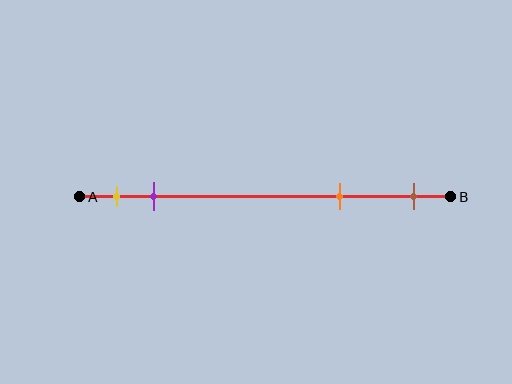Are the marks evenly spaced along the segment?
No, the marks are not evenly spaced.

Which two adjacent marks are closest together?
The yellow and purple marks are the closest adjacent pair.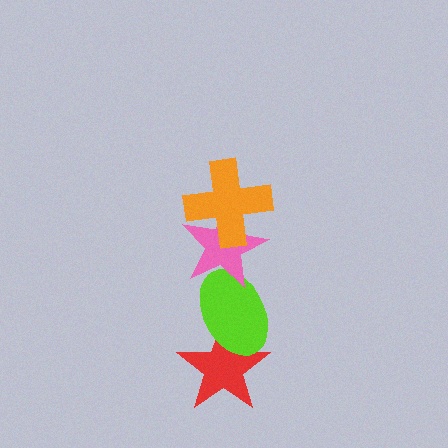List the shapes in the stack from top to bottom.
From top to bottom: the orange cross, the pink star, the lime ellipse, the red star.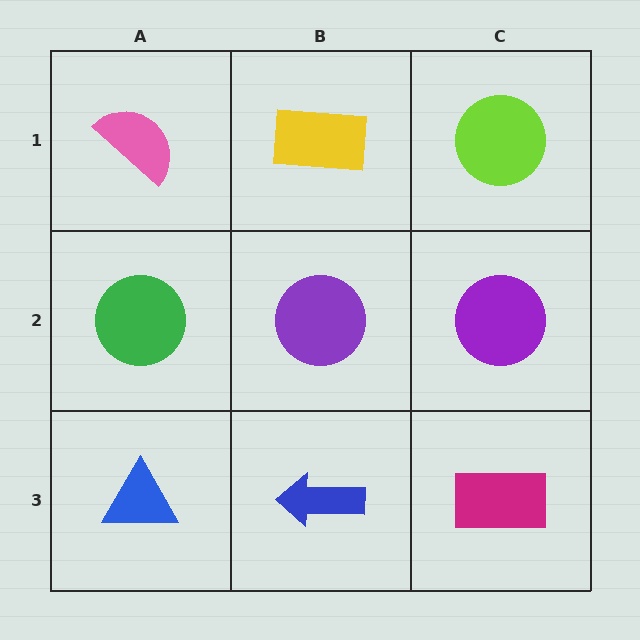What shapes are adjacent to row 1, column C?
A purple circle (row 2, column C), a yellow rectangle (row 1, column B).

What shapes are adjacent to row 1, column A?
A green circle (row 2, column A), a yellow rectangle (row 1, column B).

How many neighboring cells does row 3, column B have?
3.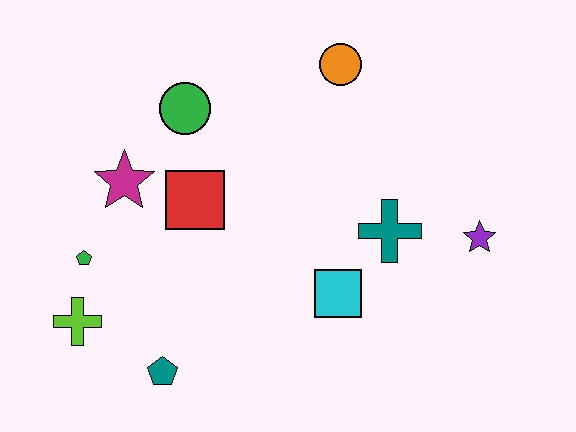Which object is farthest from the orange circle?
The lime cross is farthest from the orange circle.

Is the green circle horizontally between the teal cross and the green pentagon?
Yes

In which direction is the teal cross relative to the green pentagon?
The teal cross is to the right of the green pentagon.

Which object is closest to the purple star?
The teal cross is closest to the purple star.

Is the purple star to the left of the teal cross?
No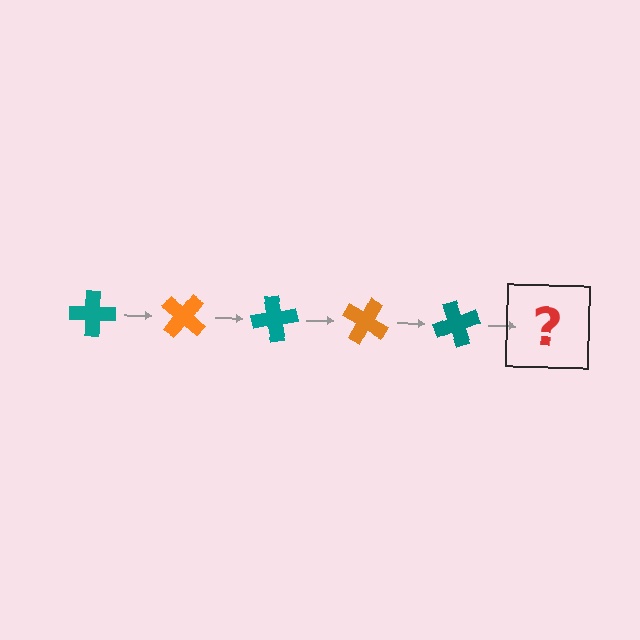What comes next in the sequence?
The next element should be an orange cross, rotated 200 degrees from the start.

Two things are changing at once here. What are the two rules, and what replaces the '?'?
The two rules are that it rotates 40 degrees each step and the color cycles through teal and orange. The '?' should be an orange cross, rotated 200 degrees from the start.